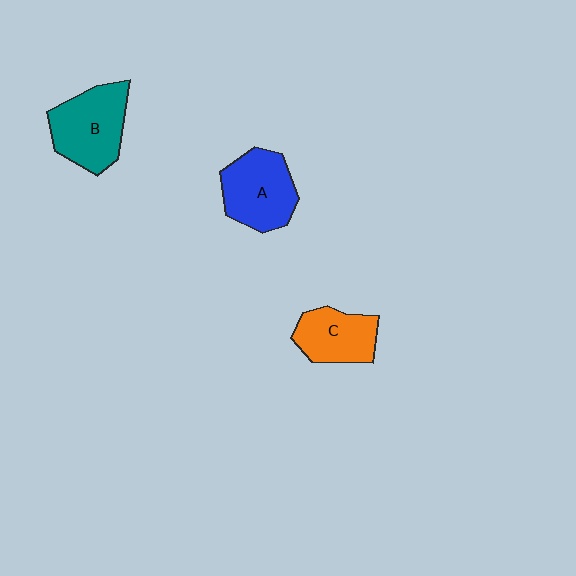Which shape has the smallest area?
Shape C (orange).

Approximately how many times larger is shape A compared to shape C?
Approximately 1.3 times.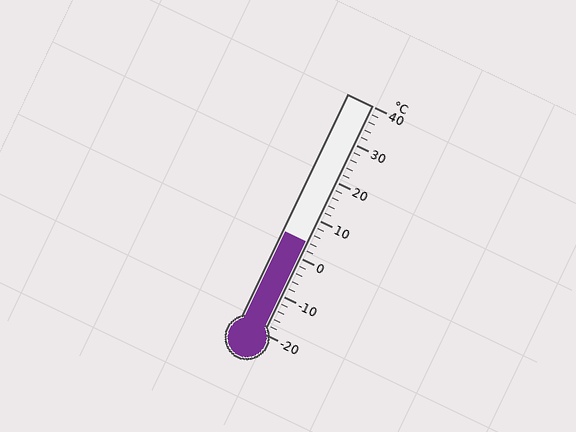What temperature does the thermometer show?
The thermometer shows approximately 4°C.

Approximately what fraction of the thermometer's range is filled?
The thermometer is filled to approximately 40% of its range.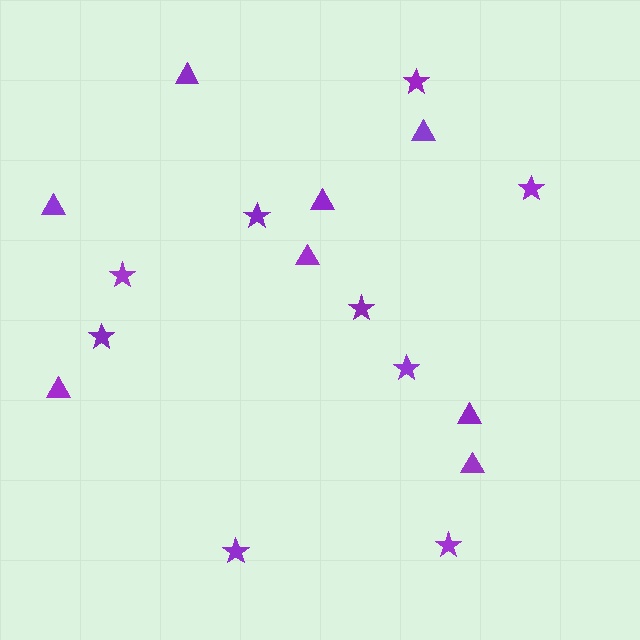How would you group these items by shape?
There are 2 groups: one group of stars (9) and one group of triangles (8).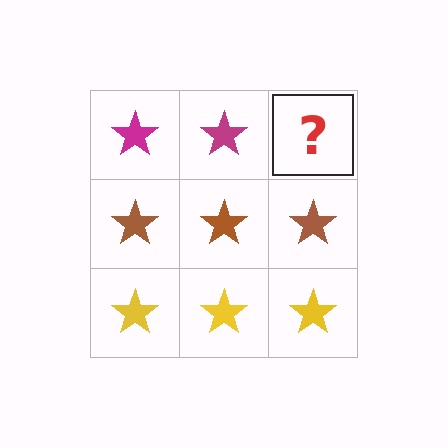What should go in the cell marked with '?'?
The missing cell should contain a magenta star.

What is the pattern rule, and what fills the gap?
The rule is that each row has a consistent color. The gap should be filled with a magenta star.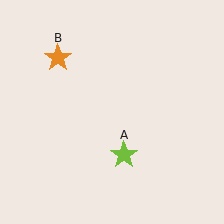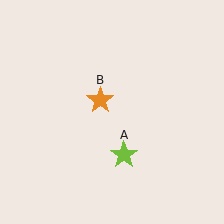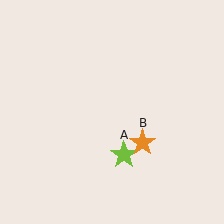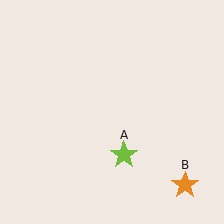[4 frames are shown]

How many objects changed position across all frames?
1 object changed position: orange star (object B).